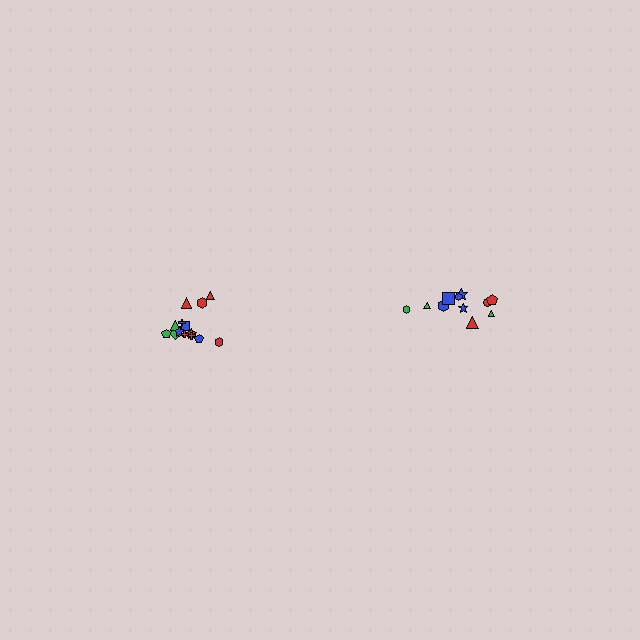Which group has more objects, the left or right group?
The left group.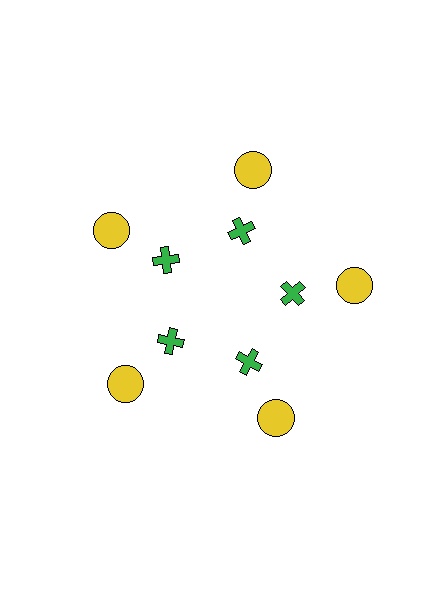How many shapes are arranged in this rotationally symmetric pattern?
There are 10 shapes, arranged in 5 groups of 2.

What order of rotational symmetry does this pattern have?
This pattern has 5-fold rotational symmetry.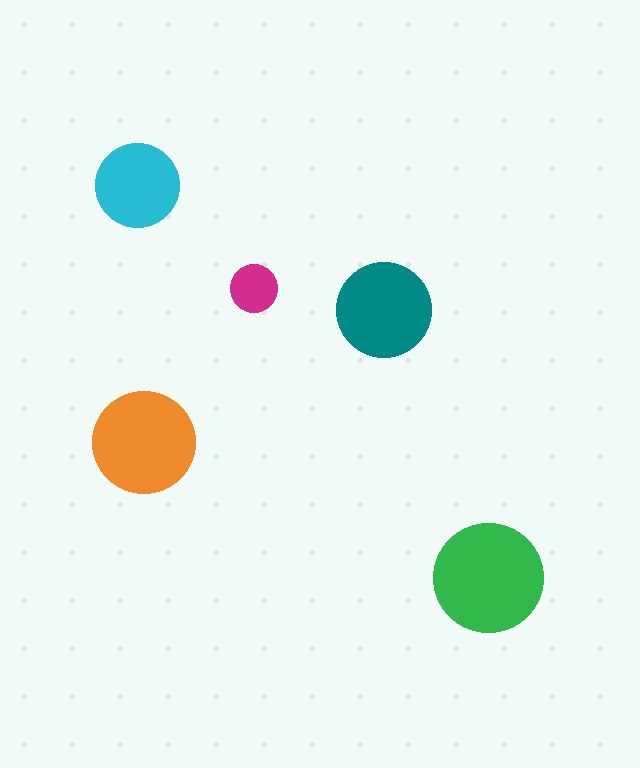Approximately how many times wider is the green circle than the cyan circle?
About 1.5 times wider.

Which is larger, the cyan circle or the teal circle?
The teal one.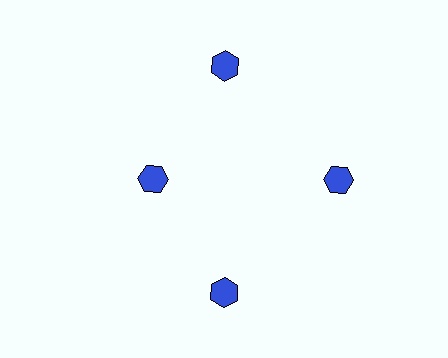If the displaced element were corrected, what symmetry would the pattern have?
It would have 4-fold rotational symmetry — the pattern would map onto itself every 90 degrees.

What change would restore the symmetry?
The symmetry would be restored by moving it outward, back onto the ring so that all 4 hexagons sit at equal angles and equal distance from the center.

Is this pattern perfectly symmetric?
No. The 4 blue hexagons are arranged in a ring, but one element near the 9 o'clock position is pulled inward toward the center, breaking the 4-fold rotational symmetry.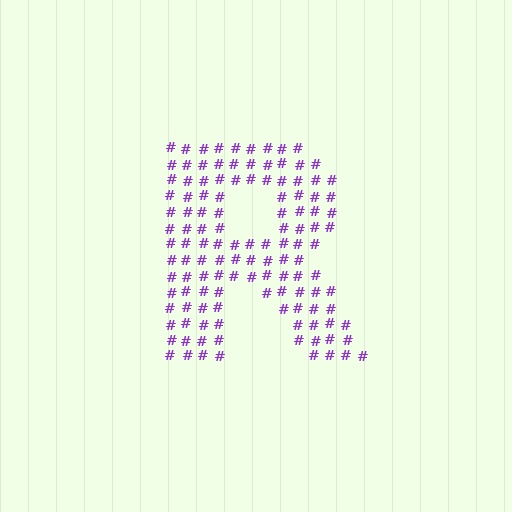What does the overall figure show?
The overall figure shows the letter R.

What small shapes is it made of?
It is made of small hash symbols.